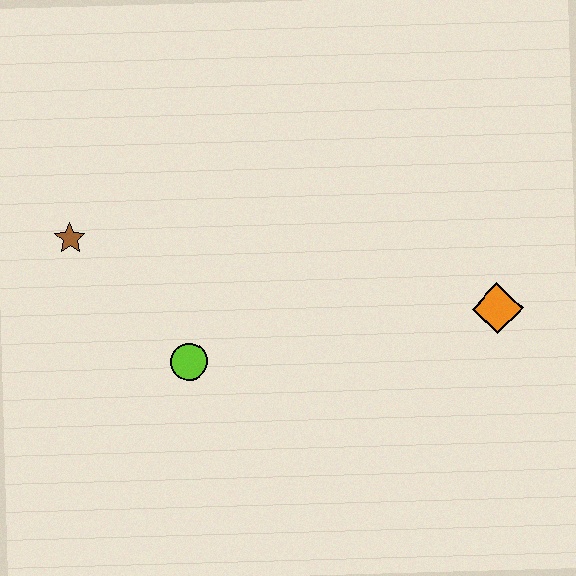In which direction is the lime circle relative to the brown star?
The lime circle is below the brown star.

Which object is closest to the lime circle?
The brown star is closest to the lime circle.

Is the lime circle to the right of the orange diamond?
No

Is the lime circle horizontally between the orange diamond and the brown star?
Yes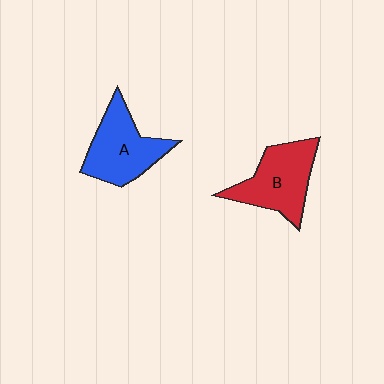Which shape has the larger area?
Shape B (red).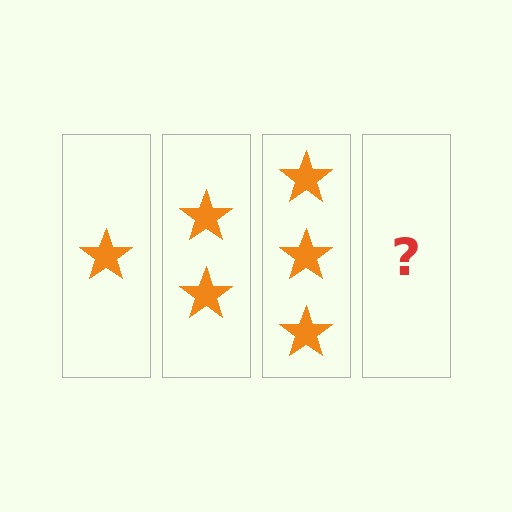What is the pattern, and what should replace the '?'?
The pattern is that each step adds one more star. The '?' should be 4 stars.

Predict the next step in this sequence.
The next step is 4 stars.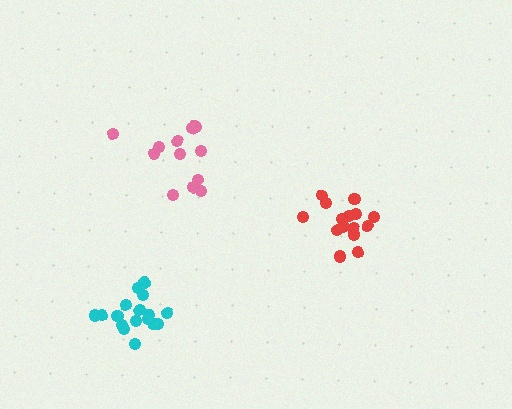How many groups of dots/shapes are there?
There are 3 groups.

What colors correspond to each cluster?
The clusters are colored: pink, red, cyan.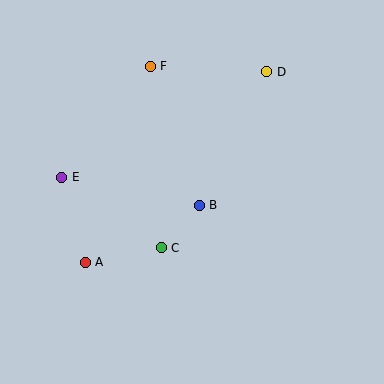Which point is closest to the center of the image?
Point B at (199, 205) is closest to the center.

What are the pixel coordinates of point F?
Point F is at (150, 66).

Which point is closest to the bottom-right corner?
Point B is closest to the bottom-right corner.